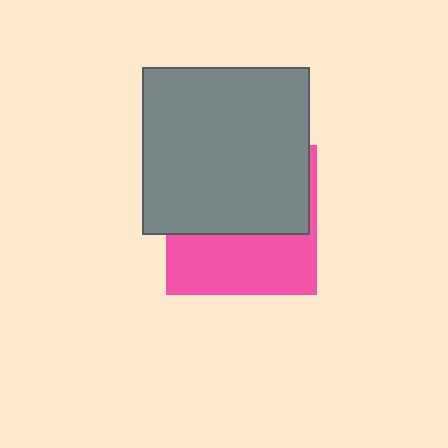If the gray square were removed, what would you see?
You would see the complete pink square.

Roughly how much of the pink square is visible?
A small part of it is visible (roughly 43%).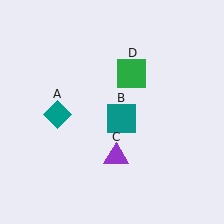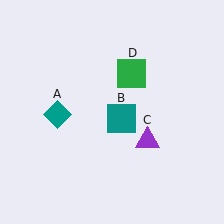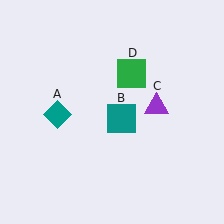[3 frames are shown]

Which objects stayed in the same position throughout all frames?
Teal diamond (object A) and teal square (object B) and green square (object D) remained stationary.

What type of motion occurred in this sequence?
The purple triangle (object C) rotated counterclockwise around the center of the scene.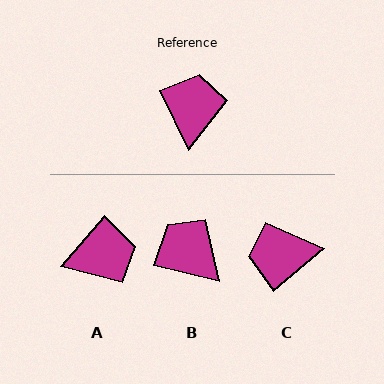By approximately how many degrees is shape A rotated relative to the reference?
Approximately 66 degrees clockwise.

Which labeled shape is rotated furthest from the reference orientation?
C, about 104 degrees away.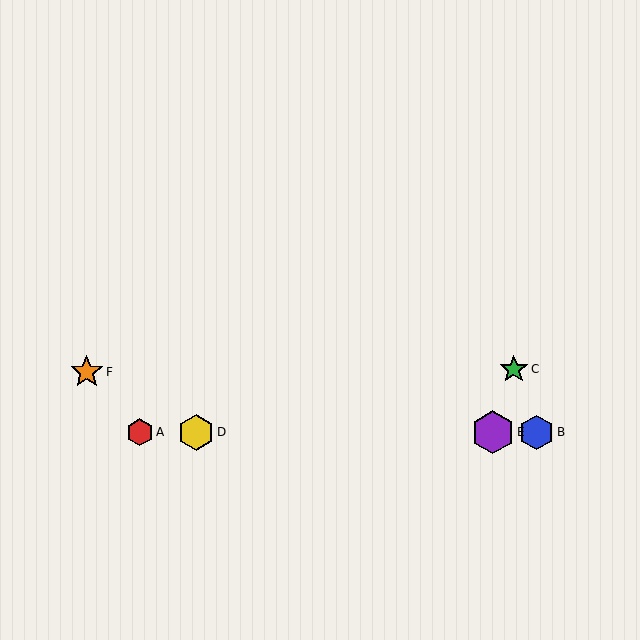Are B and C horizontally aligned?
No, B is at y≈432 and C is at y≈369.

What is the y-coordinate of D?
Object D is at y≈432.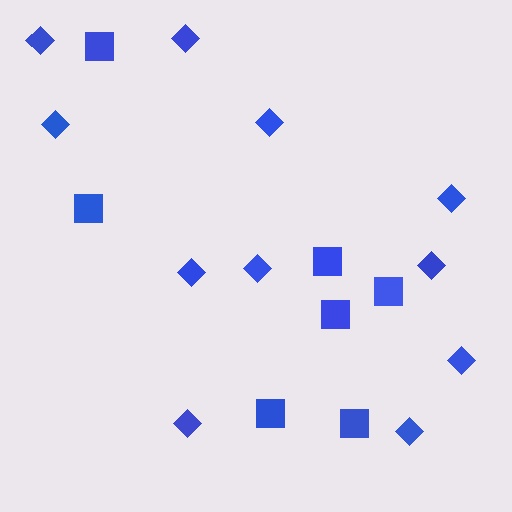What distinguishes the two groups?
There are 2 groups: one group of squares (7) and one group of diamonds (11).